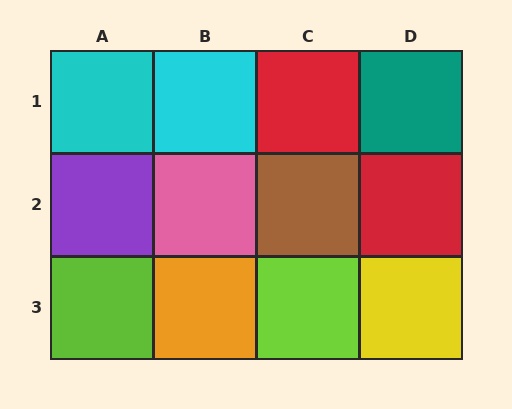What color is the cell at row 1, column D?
Teal.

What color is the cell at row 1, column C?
Red.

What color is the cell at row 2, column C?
Brown.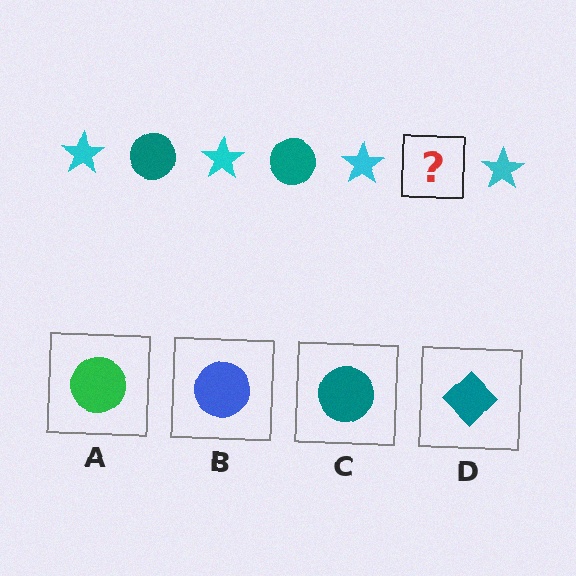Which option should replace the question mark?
Option C.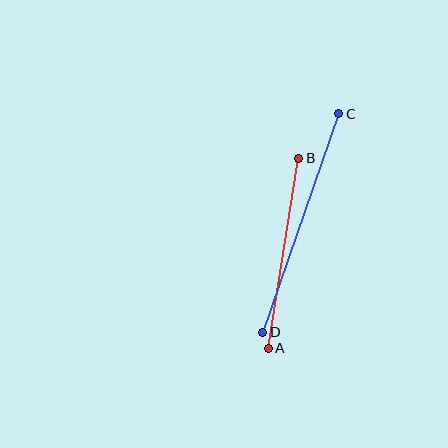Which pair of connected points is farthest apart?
Points C and D are farthest apart.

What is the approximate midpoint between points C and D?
The midpoint is at approximately (301, 223) pixels.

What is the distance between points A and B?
The distance is approximately 192 pixels.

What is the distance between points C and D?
The distance is approximately 231 pixels.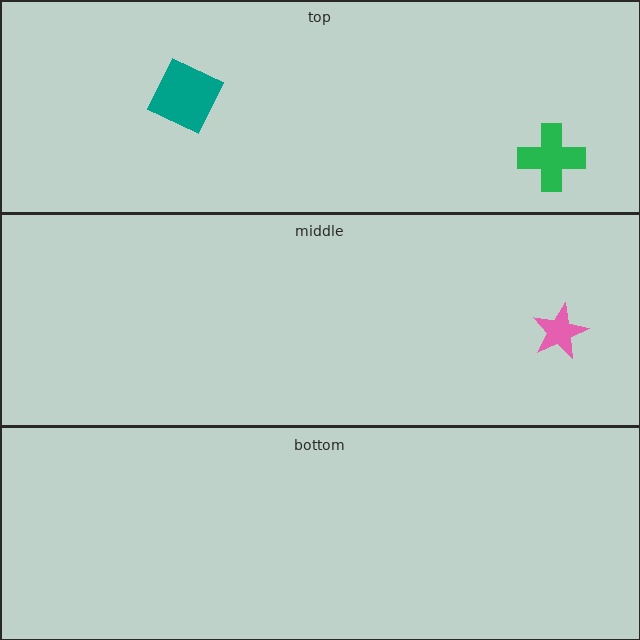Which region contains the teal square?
The top region.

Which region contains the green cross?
The top region.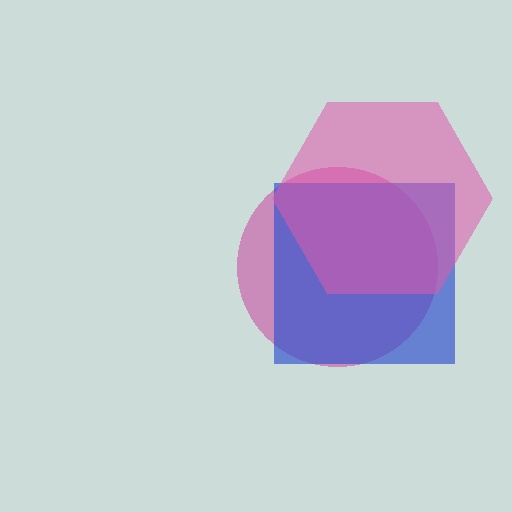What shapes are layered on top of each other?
The layered shapes are: a magenta circle, a blue square, a pink hexagon.